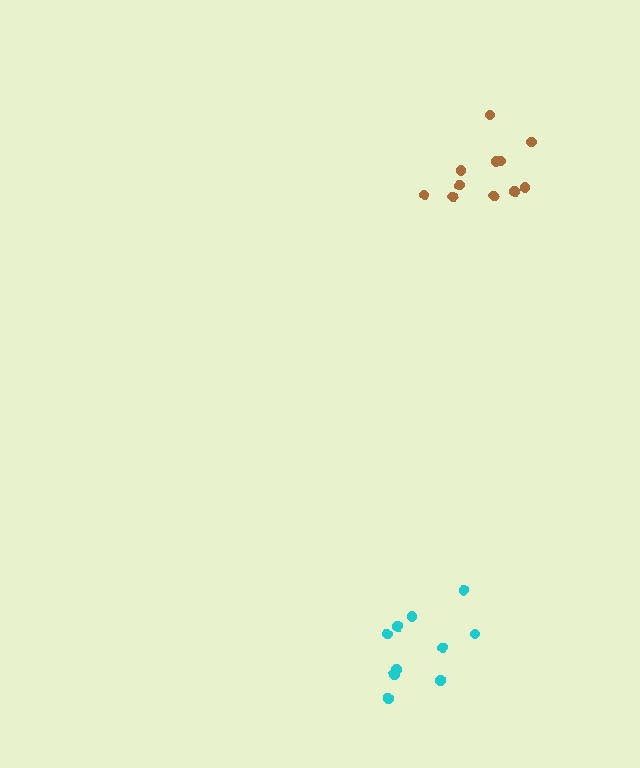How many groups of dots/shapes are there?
There are 2 groups.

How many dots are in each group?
Group 1: 10 dots, Group 2: 11 dots (21 total).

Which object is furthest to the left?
The cyan cluster is leftmost.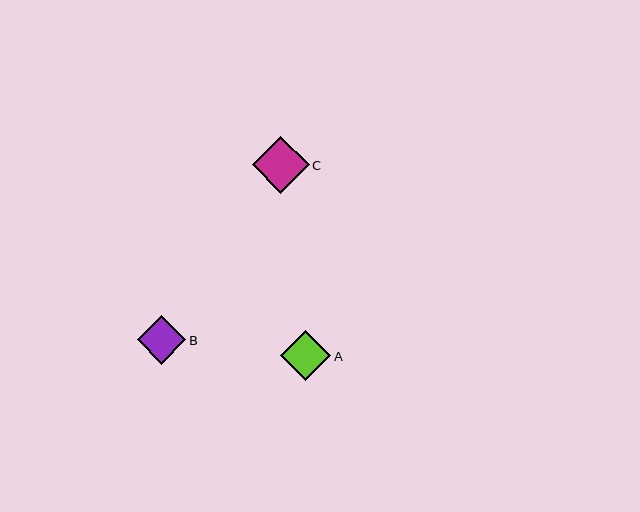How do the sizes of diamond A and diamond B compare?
Diamond A and diamond B are approximately the same size.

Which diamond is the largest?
Diamond C is the largest with a size of approximately 57 pixels.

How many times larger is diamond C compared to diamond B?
Diamond C is approximately 1.2 times the size of diamond B.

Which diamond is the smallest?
Diamond B is the smallest with a size of approximately 48 pixels.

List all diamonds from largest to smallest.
From largest to smallest: C, A, B.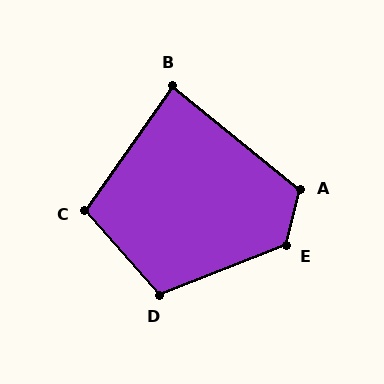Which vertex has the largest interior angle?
E, at approximately 126 degrees.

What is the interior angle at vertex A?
Approximately 115 degrees (obtuse).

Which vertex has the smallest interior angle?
B, at approximately 86 degrees.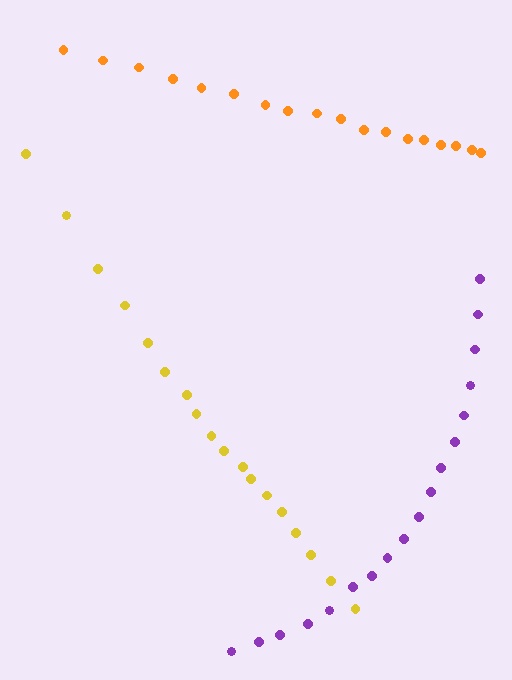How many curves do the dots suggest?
There are 3 distinct paths.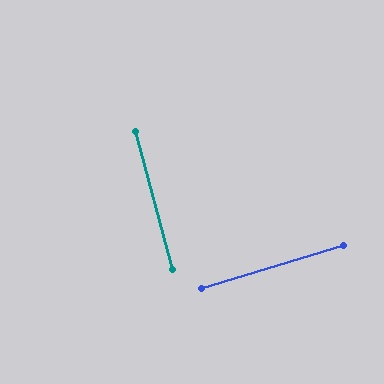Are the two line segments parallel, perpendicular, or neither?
Perpendicular — they meet at approximately 88°.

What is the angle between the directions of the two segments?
Approximately 88 degrees.